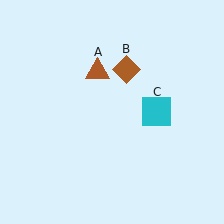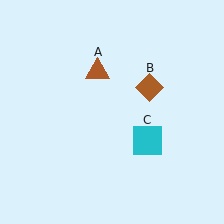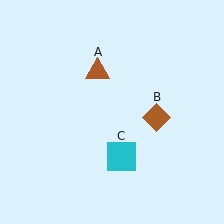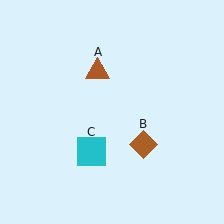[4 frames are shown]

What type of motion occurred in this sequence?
The brown diamond (object B), cyan square (object C) rotated clockwise around the center of the scene.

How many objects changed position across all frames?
2 objects changed position: brown diamond (object B), cyan square (object C).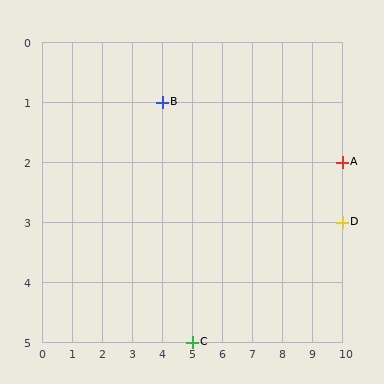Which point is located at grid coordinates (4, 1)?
Point B is at (4, 1).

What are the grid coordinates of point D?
Point D is at grid coordinates (10, 3).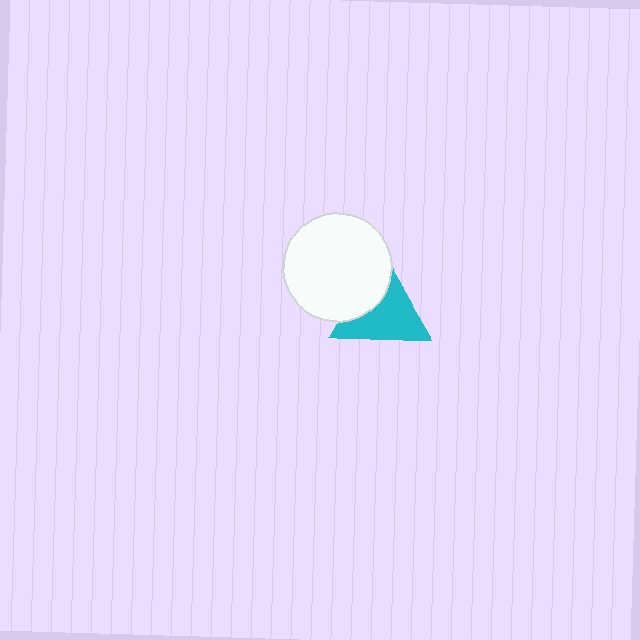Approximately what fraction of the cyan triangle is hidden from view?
Roughly 35% of the cyan triangle is hidden behind the white circle.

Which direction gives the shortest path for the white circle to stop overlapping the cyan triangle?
Moving toward the upper-left gives the shortest separation.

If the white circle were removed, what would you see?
You would see the complete cyan triangle.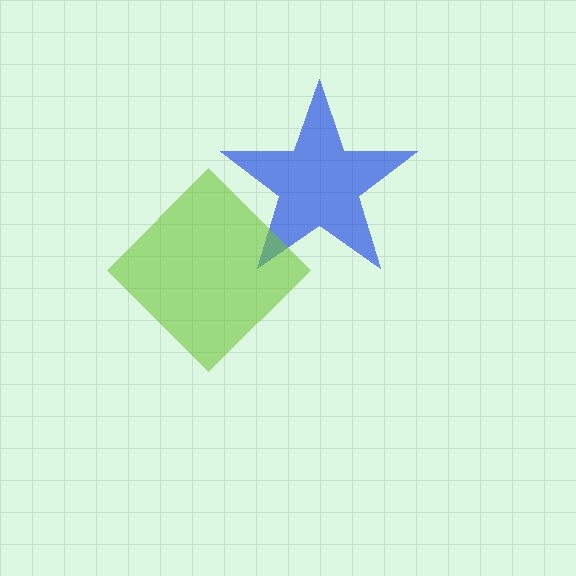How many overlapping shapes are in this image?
There are 2 overlapping shapes in the image.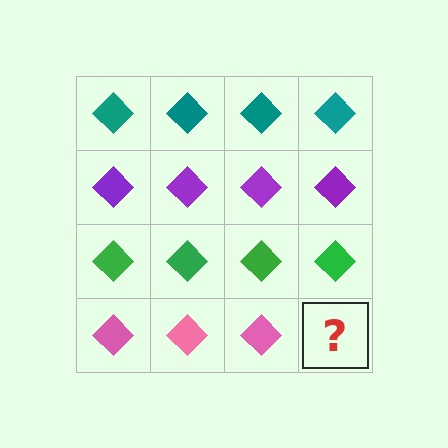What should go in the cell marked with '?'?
The missing cell should contain a pink diamond.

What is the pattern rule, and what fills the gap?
The rule is that each row has a consistent color. The gap should be filled with a pink diamond.